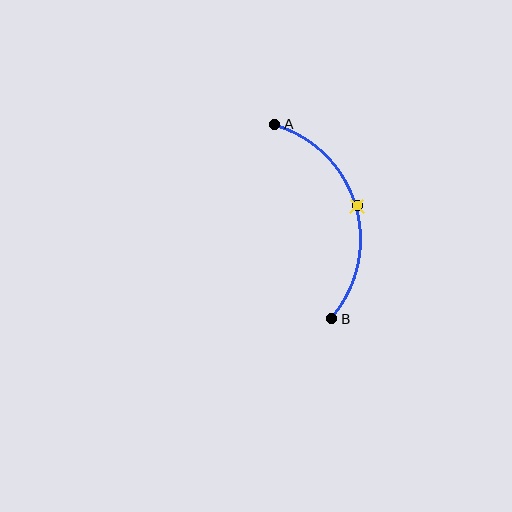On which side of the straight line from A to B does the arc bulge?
The arc bulges to the right of the straight line connecting A and B.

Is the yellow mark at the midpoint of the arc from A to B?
Yes. The yellow mark lies on the arc at equal arc-length from both A and B — it is the arc midpoint.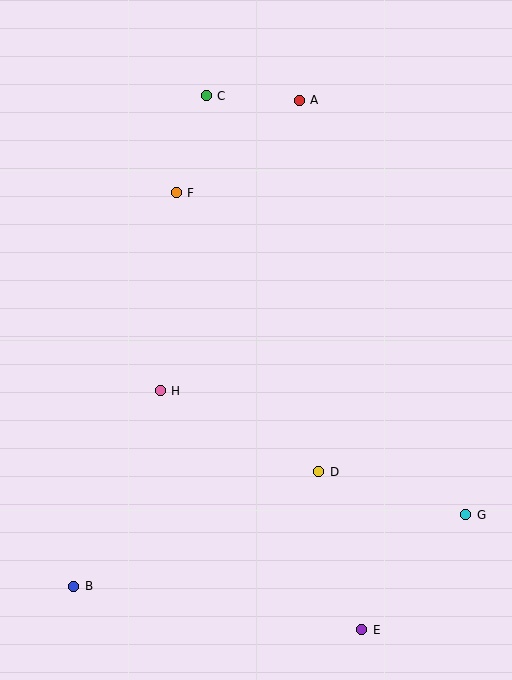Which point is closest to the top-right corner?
Point A is closest to the top-right corner.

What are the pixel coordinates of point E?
Point E is at (362, 630).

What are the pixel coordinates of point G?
Point G is at (466, 515).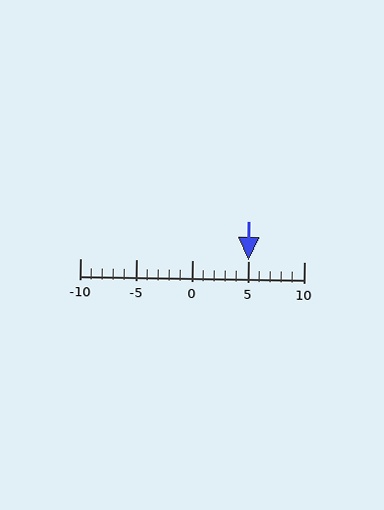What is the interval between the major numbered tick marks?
The major tick marks are spaced 5 units apart.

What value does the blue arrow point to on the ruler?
The blue arrow points to approximately 5.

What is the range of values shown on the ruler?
The ruler shows values from -10 to 10.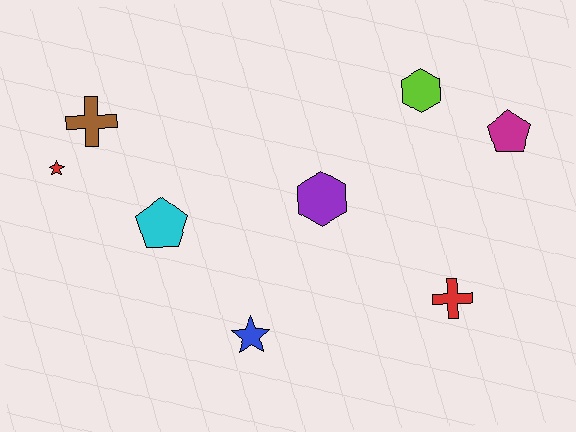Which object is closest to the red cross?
The purple hexagon is closest to the red cross.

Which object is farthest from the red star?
The magenta pentagon is farthest from the red star.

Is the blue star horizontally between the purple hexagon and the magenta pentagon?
No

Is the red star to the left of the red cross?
Yes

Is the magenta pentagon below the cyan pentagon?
No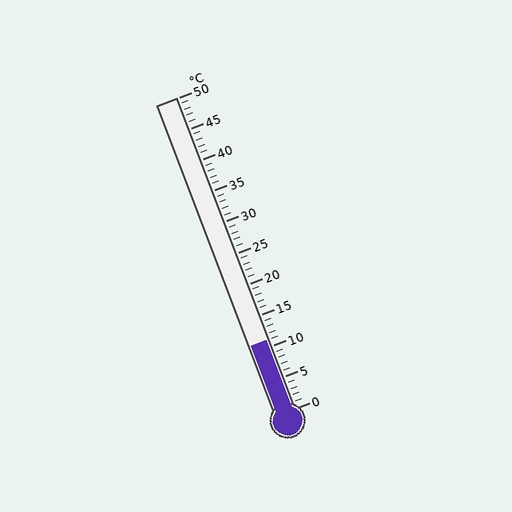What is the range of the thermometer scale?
The thermometer scale ranges from 0°C to 50°C.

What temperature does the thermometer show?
The thermometer shows approximately 11°C.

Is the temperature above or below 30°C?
The temperature is below 30°C.